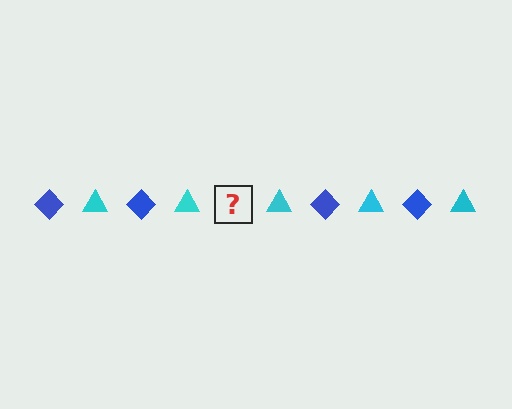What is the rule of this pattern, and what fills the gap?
The rule is that the pattern alternates between blue diamond and cyan triangle. The gap should be filled with a blue diamond.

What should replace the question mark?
The question mark should be replaced with a blue diamond.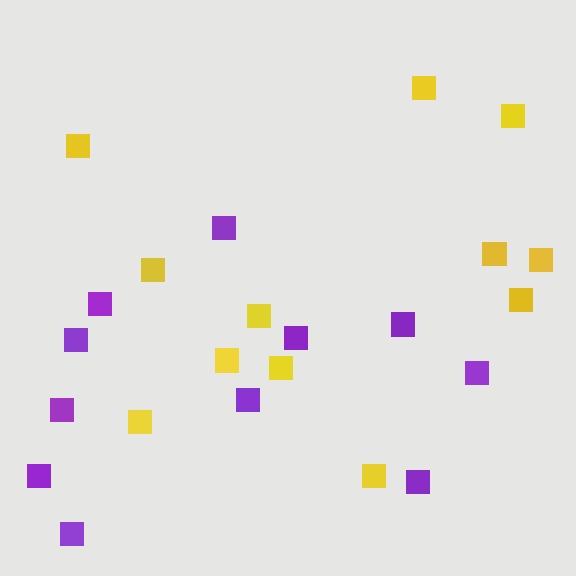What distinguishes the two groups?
There are 2 groups: one group of purple squares (11) and one group of yellow squares (12).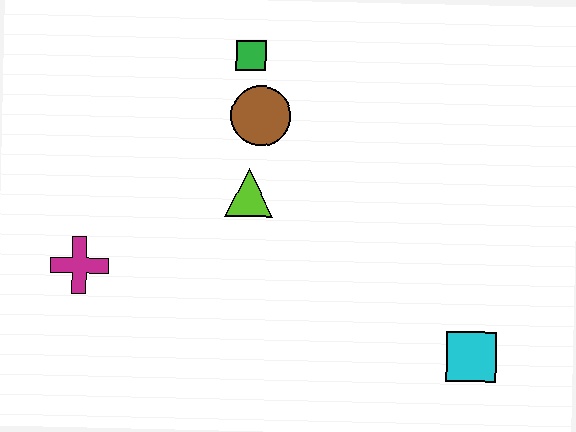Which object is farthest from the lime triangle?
The cyan square is farthest from the lime triangle.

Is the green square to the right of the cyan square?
No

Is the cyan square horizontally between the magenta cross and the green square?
No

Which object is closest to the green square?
The brown circle is closest to the green square.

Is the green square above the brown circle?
Yes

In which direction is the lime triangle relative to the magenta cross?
The lime triangle is to the right of the magenta cross.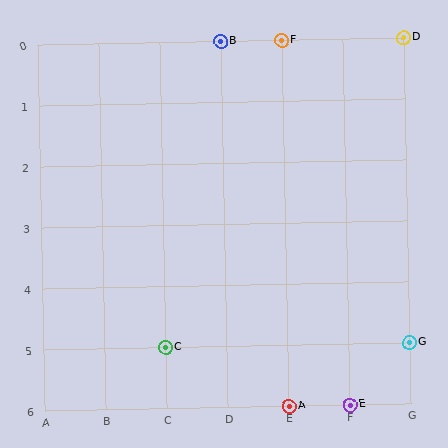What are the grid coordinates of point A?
Point A is at grid coordinates (E, 6).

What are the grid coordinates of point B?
Point B is at grid coordinates (D, 0).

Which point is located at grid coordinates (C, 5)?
Point C is at (C, 5).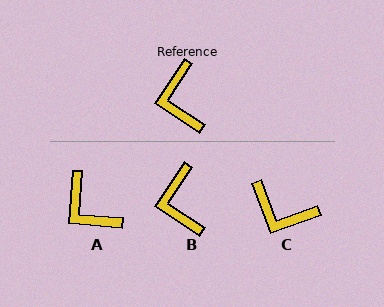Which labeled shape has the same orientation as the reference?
B.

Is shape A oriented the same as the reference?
No, it is off by about 29 degrees.